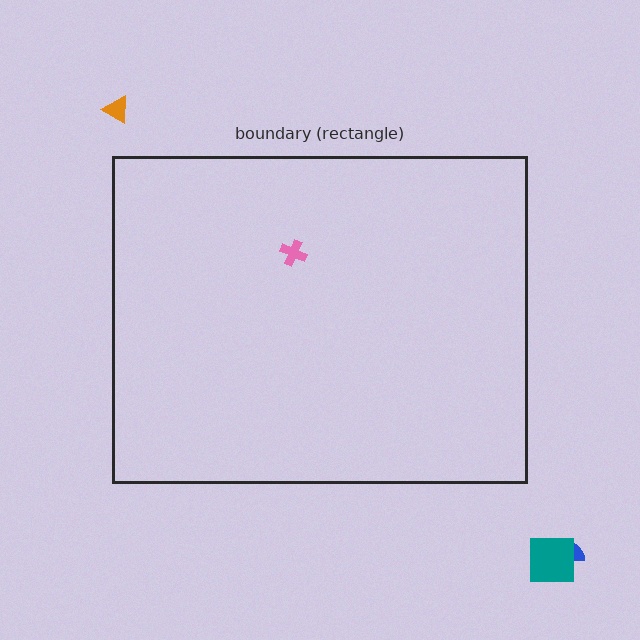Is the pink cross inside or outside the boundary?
Inside.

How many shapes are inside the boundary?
1 inside, 3 outside.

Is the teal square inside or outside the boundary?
Outside.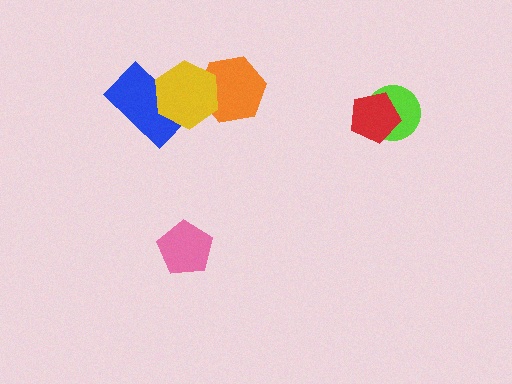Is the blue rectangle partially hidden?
Yes, it is partially covered by another shape.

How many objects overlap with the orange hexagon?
1 object overlaps with the orange hexagon.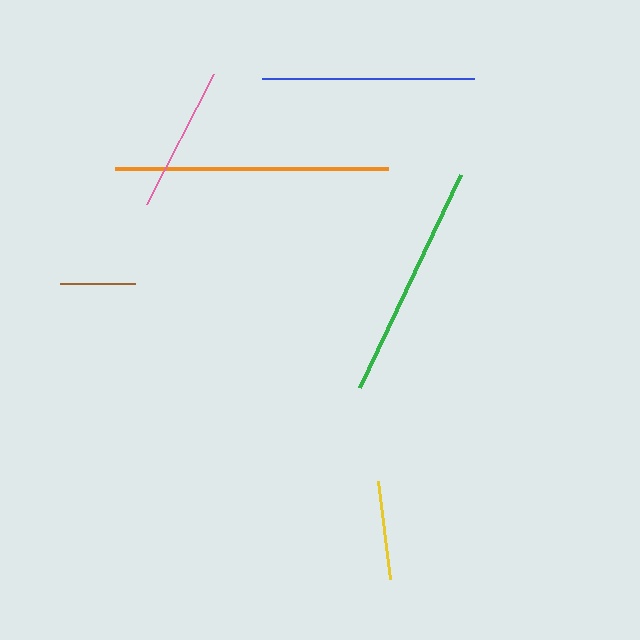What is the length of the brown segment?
The brown segment is approximately 75 pixels long.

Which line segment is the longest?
The orange line is the longest at approximately 273 pixels.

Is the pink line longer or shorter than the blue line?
The blue line is longer than the pink line.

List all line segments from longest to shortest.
From longest to shortest: orange, green, blue, pink, yellow, brown.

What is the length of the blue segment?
The blue segment is approximately 212 pixels long.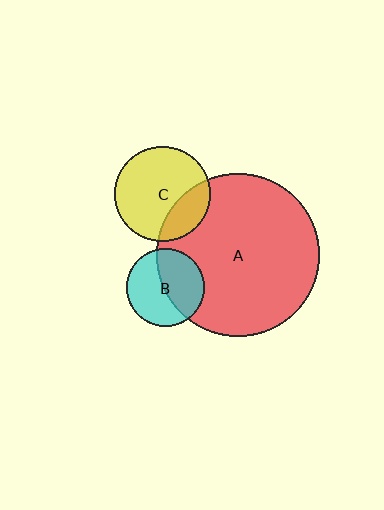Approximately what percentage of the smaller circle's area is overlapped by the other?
Approximately 50%.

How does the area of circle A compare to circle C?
Approximately 2.9 times.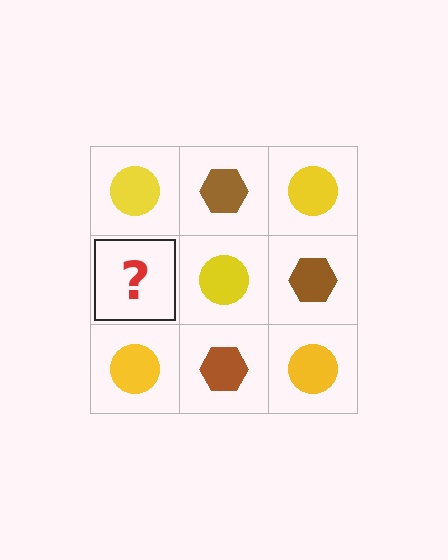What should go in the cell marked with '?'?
The missing cell should contain a brown hexagon.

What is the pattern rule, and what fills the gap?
The rule is that it alternates yellow circle and brown hexagon in a checkerboard pattern. The gap should be filled with a brown hexagon.